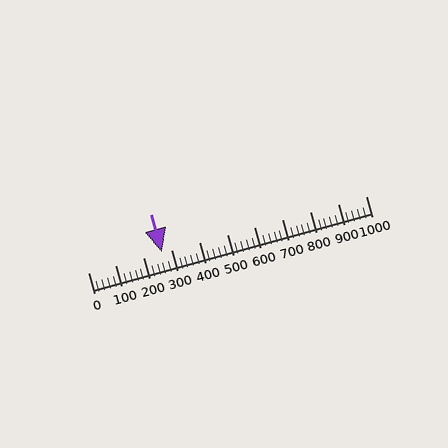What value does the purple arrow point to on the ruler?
The purple arrow points to approximately 266.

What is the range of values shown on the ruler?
The ruler shows values from 0 to 1000.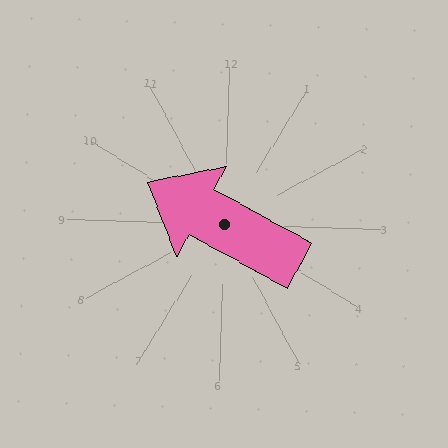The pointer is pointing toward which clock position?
Roughly 10 o'clock.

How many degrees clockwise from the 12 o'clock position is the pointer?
Approximately 297 degrees.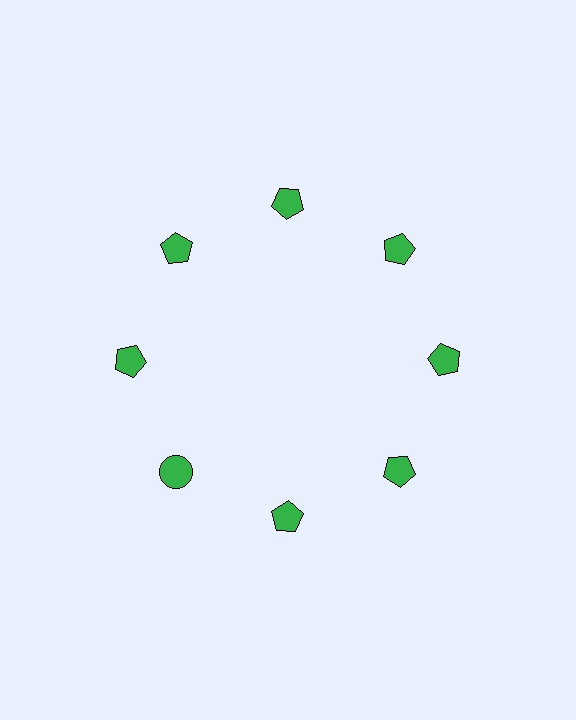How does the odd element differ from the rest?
It has a different shape: circle instead of pentagon.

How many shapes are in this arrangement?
There are 8 shapes arranged in a ring pattern.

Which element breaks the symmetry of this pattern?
The green circle at roughly the 8 o'clock position breaks the symmetry. All other shapes are green pentagons.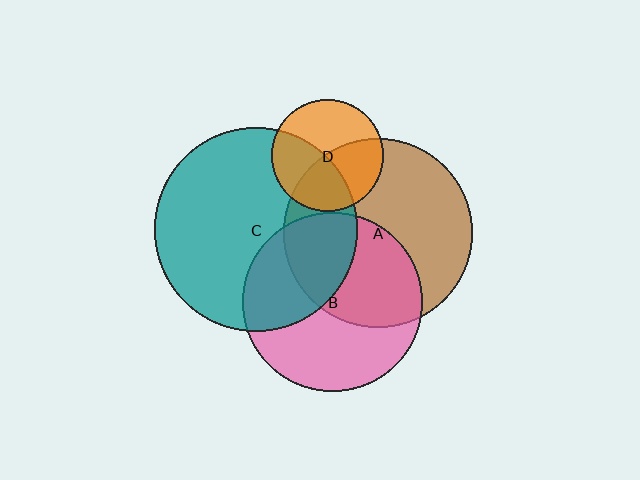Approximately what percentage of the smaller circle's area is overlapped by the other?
Approximately 40%.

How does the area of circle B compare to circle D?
Approximately 2.6 times.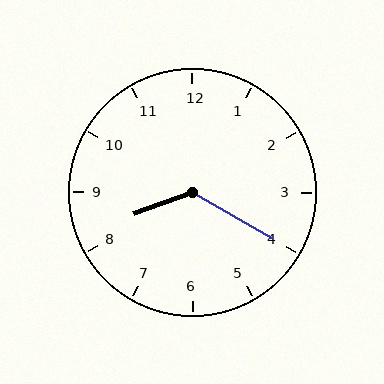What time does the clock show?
8:20.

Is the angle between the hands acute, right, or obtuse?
It is obtuse.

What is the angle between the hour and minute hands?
Approximately 130 degrees.